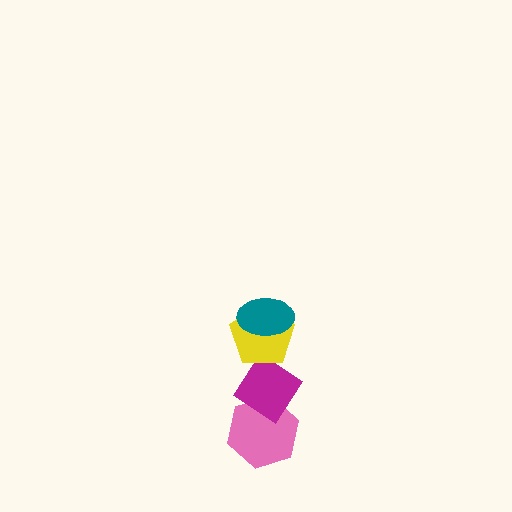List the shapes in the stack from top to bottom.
From top to bottom: the teal ellipse, the yellow pentagon, the magenta diamond, the pink hexagon.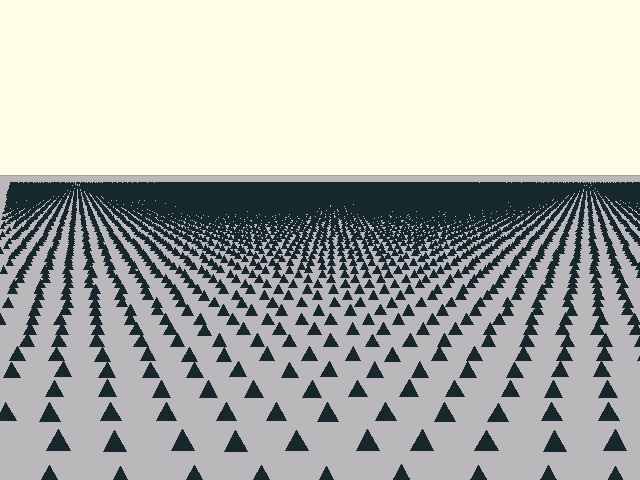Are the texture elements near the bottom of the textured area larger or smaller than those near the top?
Larger. Near the bottom, elements are closer to the viewer and appear at a bigger on-screen size.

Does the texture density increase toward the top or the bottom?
Density increases toward the top.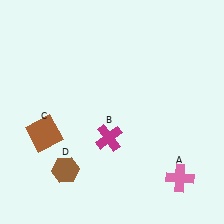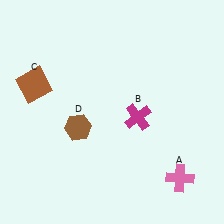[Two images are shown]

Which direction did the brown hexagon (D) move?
The brown hexagon (D) moved up.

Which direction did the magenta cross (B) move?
The magenta cross (B) moved right.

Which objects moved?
The objects that moved are: the magenta cross (B), the brown square (C), the brown hexagon (D).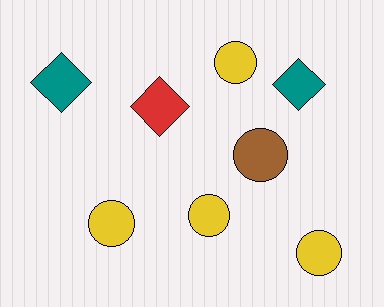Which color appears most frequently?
Yellow, with 4 objects.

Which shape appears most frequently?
Circle, with 5 objects.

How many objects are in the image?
There are 8 objects.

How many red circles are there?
There are no red circles.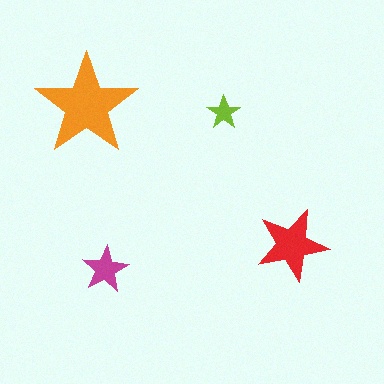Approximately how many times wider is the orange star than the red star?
About 1.5 times wider.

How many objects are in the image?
There are 4 objects in the image.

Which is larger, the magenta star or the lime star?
The magenta one.